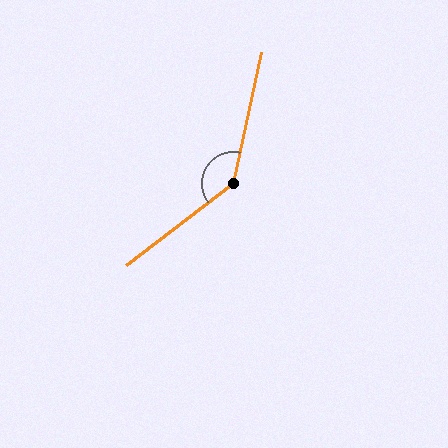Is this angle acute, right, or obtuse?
It is obtuse.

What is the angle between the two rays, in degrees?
Approximately 140 degrees.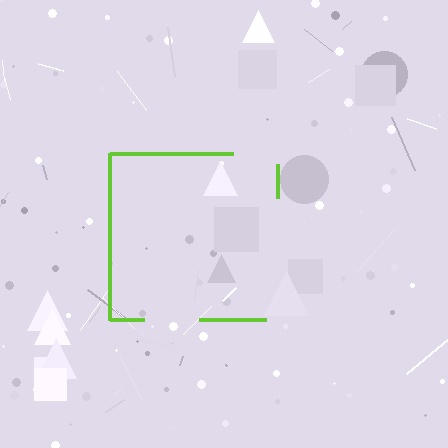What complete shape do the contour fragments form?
The contour fragments form a square.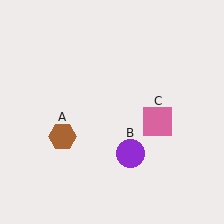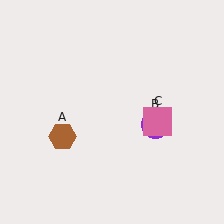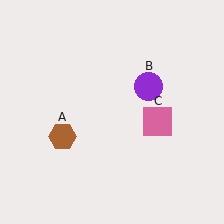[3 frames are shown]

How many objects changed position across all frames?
1 object changed position: purple circle (object B).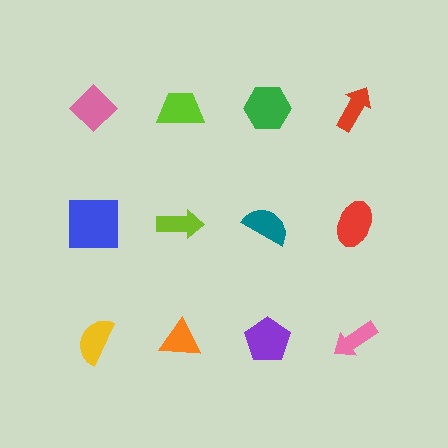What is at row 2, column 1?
A blue square.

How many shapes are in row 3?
4 shapes.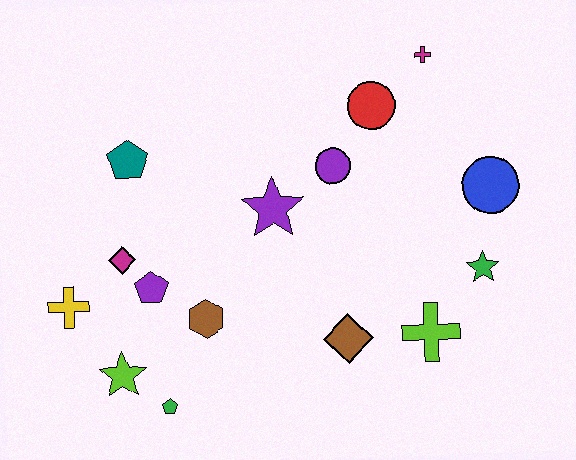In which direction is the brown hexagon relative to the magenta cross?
The brown hexagon is below the magenta cross.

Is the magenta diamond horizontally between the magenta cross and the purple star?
No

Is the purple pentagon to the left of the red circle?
Yes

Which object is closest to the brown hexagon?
The purple pentagon is closest to the brown hexagon.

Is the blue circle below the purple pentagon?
No